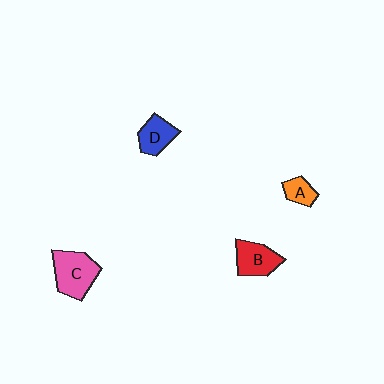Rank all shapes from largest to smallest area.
From largest to smallest: C (pink), B (red), D (blue), A (orange).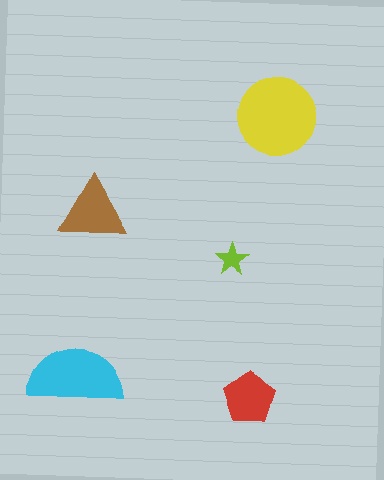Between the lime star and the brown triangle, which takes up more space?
The brown triangle.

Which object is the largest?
The yellow circle.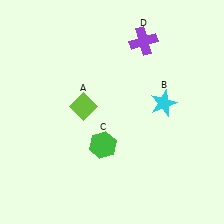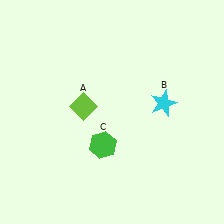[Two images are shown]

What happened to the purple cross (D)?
The purple cross (D) was removed in Image 2. It was in the top-right area of Image 1.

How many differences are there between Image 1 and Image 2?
There is 1 difference between the two images.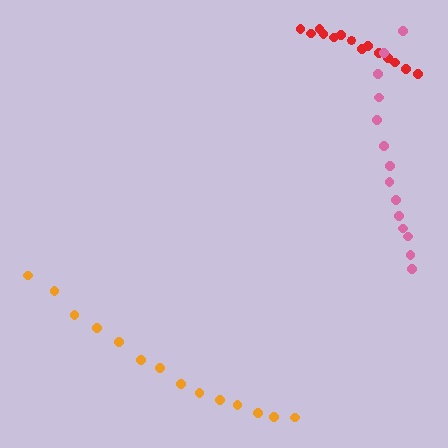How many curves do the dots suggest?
There are 3 distinct paths.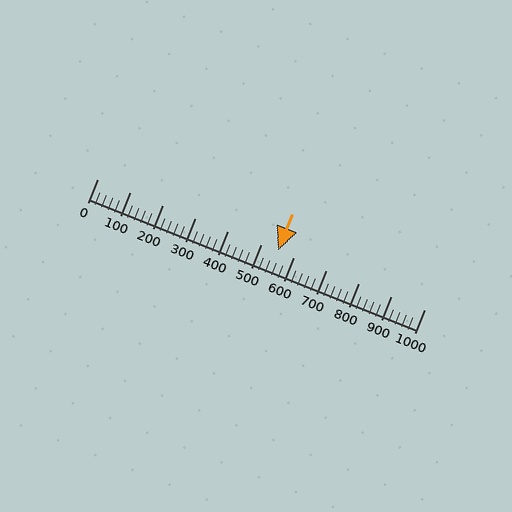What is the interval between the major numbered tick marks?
The major tick marks are spaced 100 units apart.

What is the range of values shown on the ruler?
The ruler shows values from 0 to 1000.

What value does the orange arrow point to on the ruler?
The orange arrow points to approximately 552.